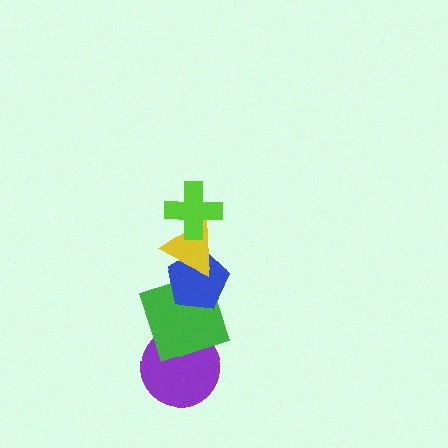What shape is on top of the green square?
The blue pentagon is on top of the green square.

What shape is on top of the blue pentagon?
The yellow triangle is on top of the blue pentagon.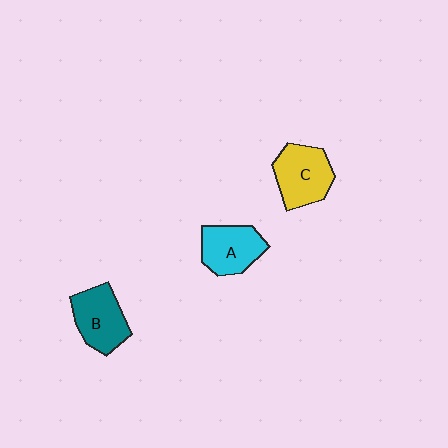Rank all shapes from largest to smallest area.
From largest to smallest: C (yellow), B (teal), A (cyan).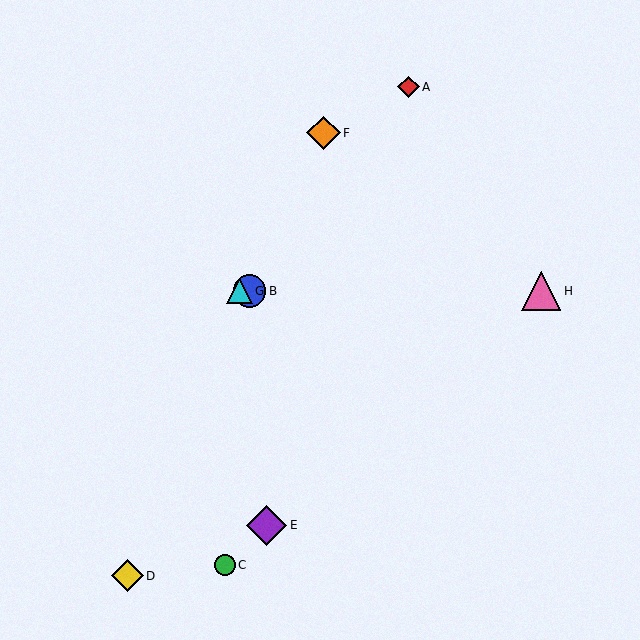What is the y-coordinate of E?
Object E is at y≈525.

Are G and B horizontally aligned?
Yes, both are at y≈291.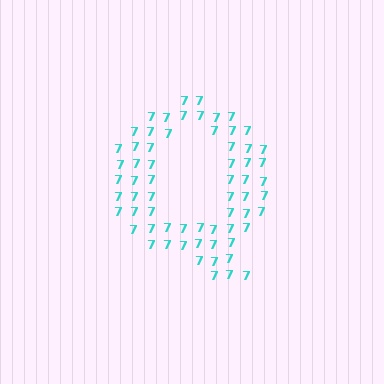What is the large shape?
The large shape is the letter Q.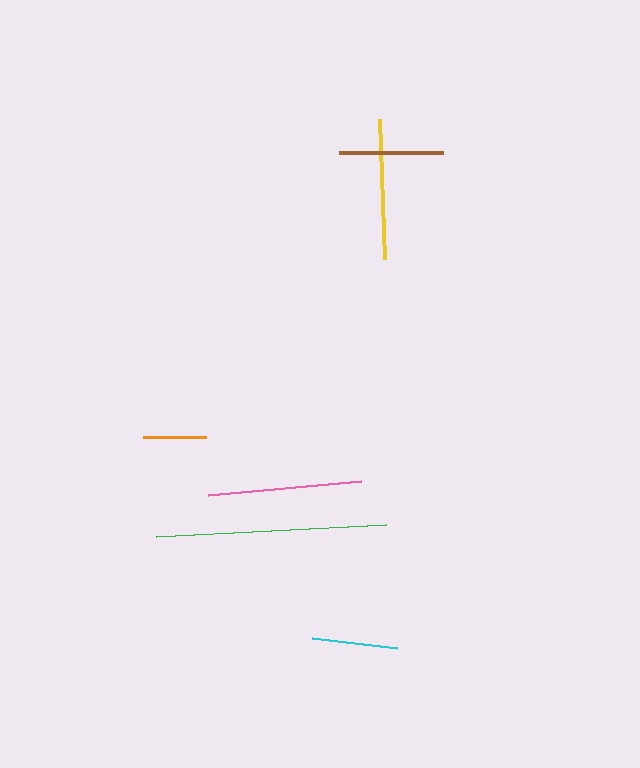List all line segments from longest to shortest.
From longest to shortest: green, pink, yellow, brown, cyan, orange.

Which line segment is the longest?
The green line is the longest at approximately 230 pixels.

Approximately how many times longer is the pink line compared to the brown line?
The pink line is approximately 1.5 times the length of the brown line.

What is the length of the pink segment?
The pink segment is approximately 153 pixels long.